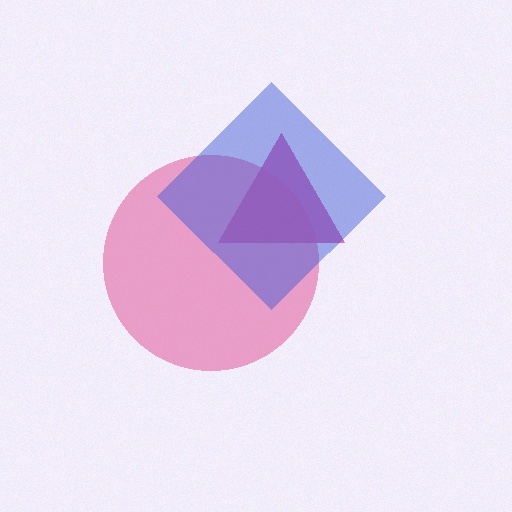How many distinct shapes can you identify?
There are 3 distinct shapes: a magenta triangle, a pink circle, a blue diamond.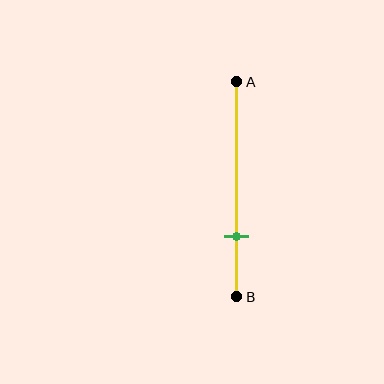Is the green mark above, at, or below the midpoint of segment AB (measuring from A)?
The green mark is below the midpoint of segment AB.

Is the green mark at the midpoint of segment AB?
No, the mark is at about 70% from A, not at the 50% midpoint.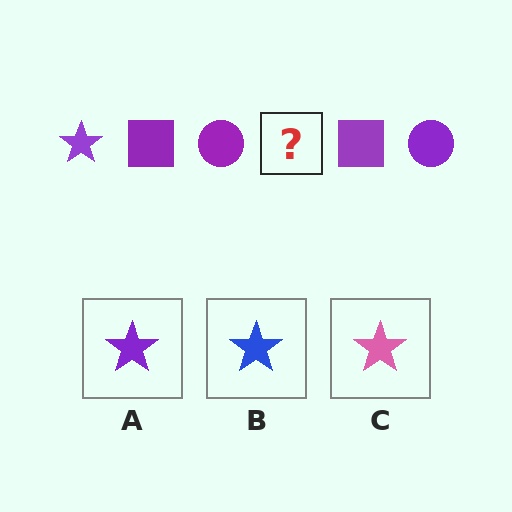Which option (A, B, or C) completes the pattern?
A.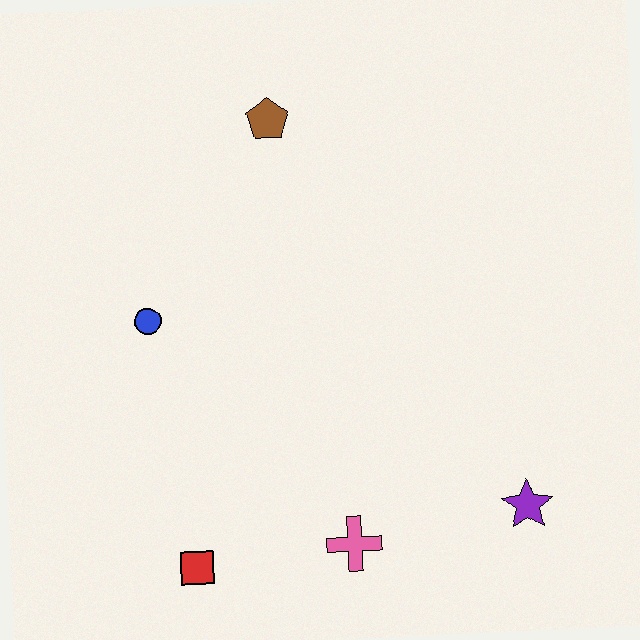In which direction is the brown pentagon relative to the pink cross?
The brown pentagon is above the pink cross.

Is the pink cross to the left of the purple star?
Yes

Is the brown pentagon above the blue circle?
Yes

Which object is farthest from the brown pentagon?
The purple star is farthest from the brown pentagon.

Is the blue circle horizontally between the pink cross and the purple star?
No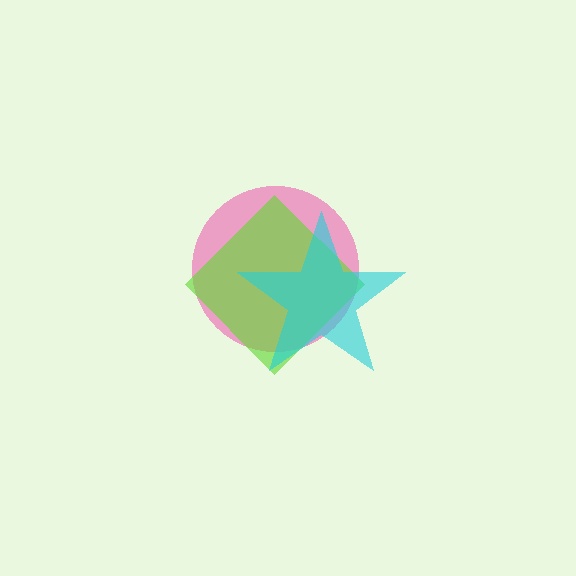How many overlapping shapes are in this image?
There are 3 overlapping shapes in the image.